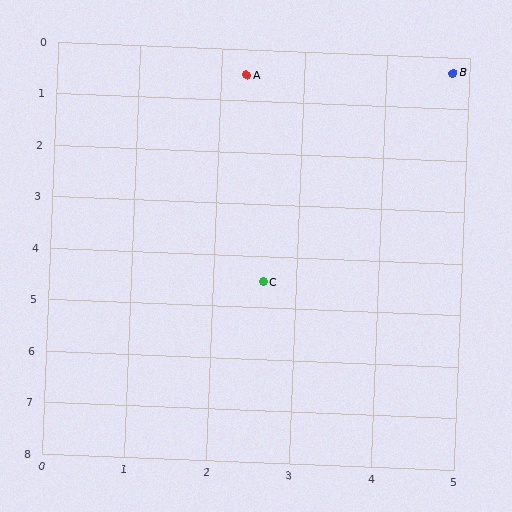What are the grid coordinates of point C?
Point C is at approximately (2.6, 4.5).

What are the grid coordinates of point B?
Point B is at approximately (4.8, 0.3).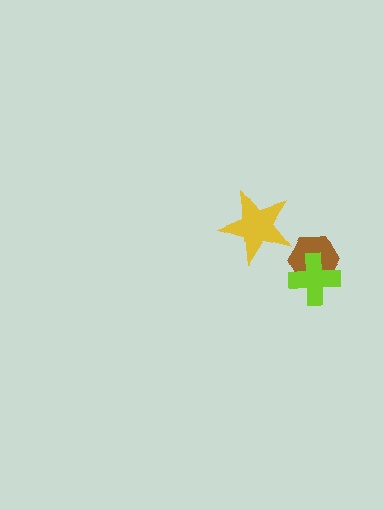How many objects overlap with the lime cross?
1 object overlaps with the lime cross.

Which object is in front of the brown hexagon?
The lime cross is in front of the brown hexagon.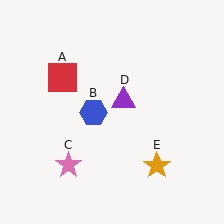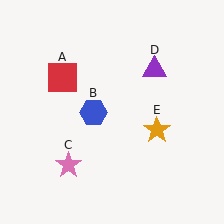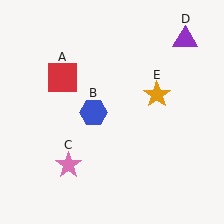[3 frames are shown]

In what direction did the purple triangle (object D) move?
The purple triangle (object D) moved up and to the right.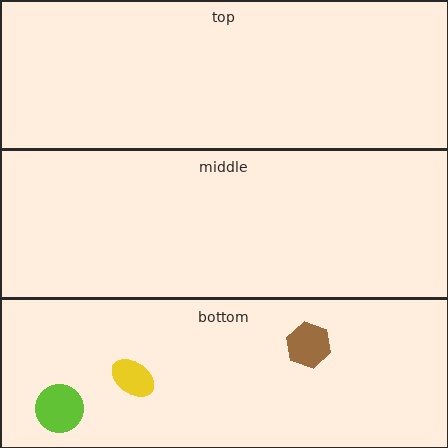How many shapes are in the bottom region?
3.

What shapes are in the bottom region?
The yellow ellipse, the lime circle, the brown hexagon.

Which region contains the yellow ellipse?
The bottom region.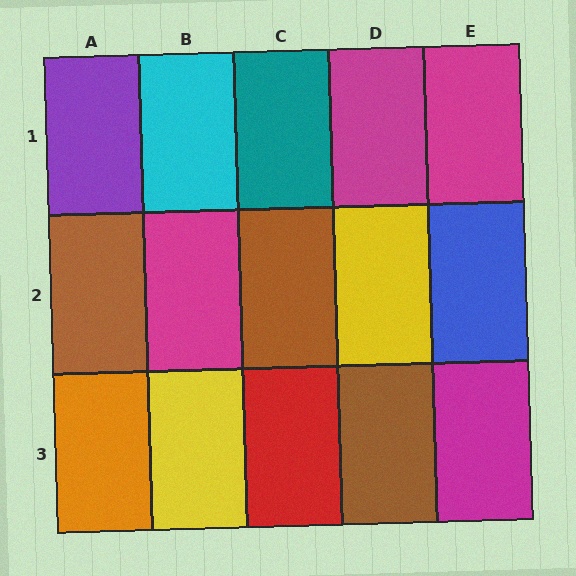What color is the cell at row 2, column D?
Yellow.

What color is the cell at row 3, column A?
Orange.